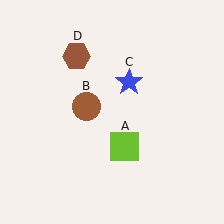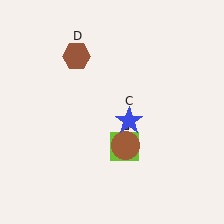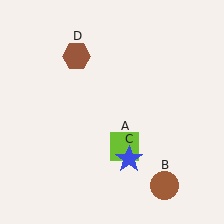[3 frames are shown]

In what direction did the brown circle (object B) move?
The brown circle (object B) moved down and to the right.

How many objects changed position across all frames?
2 objects changed position: brown circle (object B), blue star (object C).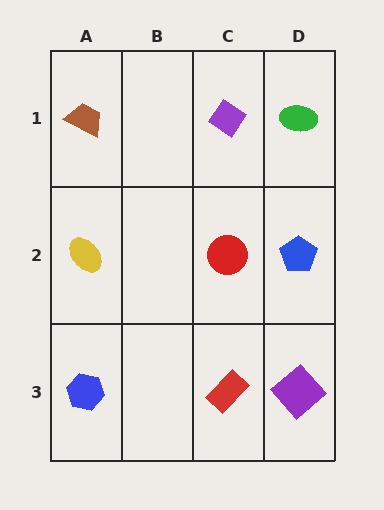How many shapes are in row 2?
3 shapes.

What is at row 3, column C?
A red rectangle.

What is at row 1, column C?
A purple diamond.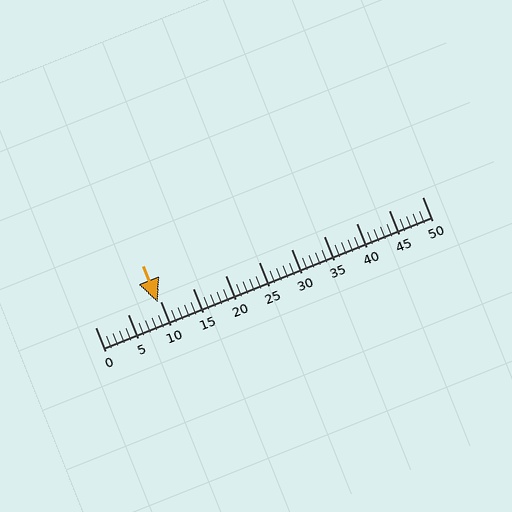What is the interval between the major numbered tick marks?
The major tick marks are spaced 5 units apart.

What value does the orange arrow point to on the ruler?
The orange arrow points to approximately 10.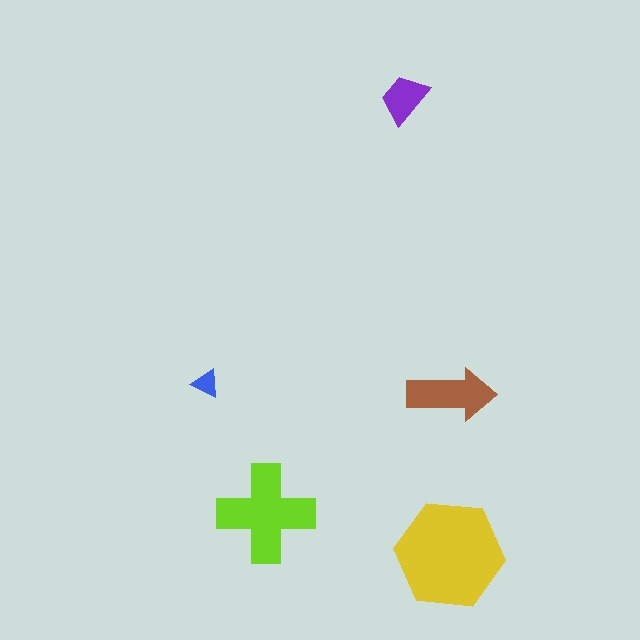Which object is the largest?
The yellow hexagon.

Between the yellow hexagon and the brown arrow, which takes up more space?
The yellow hexagon.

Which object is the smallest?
The blue triangle.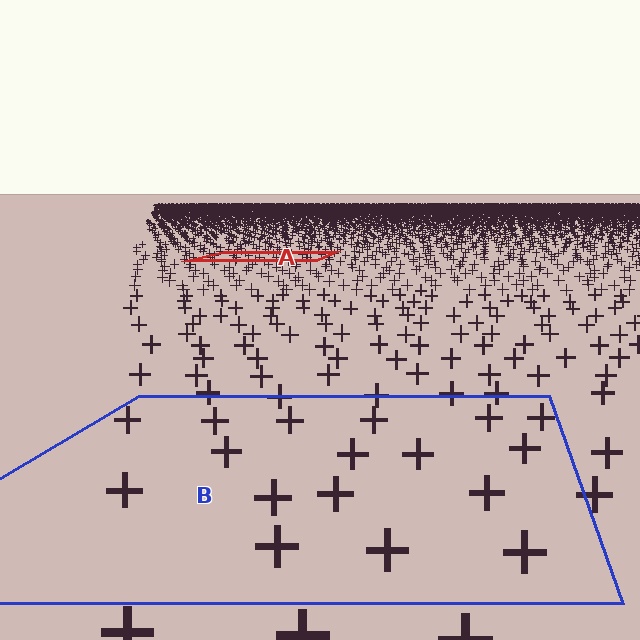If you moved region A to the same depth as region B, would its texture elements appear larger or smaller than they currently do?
They would appear larger. At a closer depth, the same texture elements are projected at a bigger on-screen size.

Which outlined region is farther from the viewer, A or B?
Region A is farther from the viewer — the texture elements inside it appear smaller and more densely packed.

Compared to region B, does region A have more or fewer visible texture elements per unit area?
Region A has more texture elements per unit area — they are packed more densely because it is farther away.